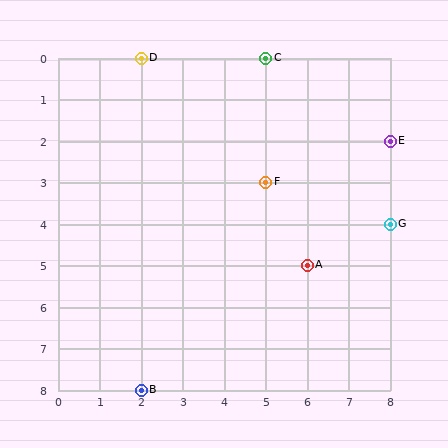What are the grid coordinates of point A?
Point A is at grid coordinates (6, 5).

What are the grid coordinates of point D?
Point D is at grid coordinates (2, 0).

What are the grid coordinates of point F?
Point F is at grid coordinates (5, 3).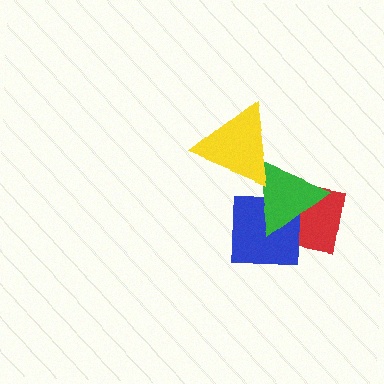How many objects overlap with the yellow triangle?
1 object overlaps with the yellow triangle.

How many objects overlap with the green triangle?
3 objects overlap with the green triangle.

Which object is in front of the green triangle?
The yellow triangle is in front of the green triangle.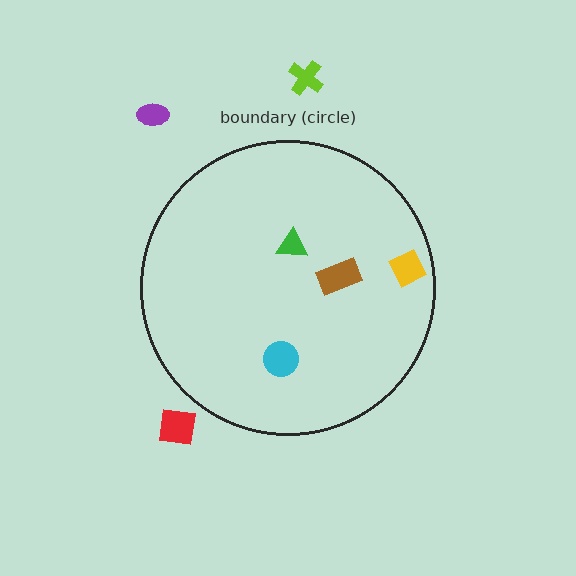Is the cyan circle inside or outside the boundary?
Inside.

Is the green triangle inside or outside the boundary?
Inside.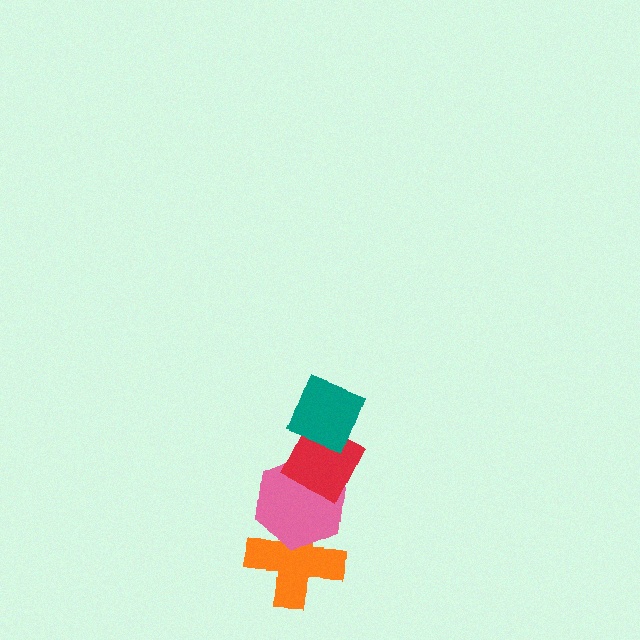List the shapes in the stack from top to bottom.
From top to bottom: the teal diamond, the red diamond, the pink hexagon, the orange cross.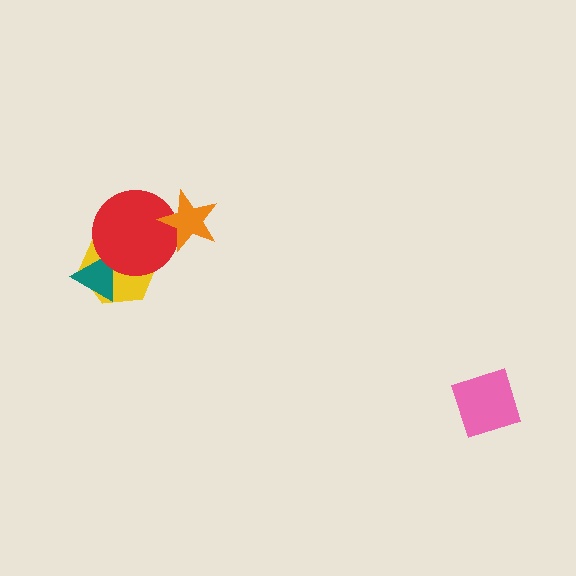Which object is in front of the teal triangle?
The red circle is in front of the teal triangle.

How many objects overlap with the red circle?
3 objects overlap with the red circle.